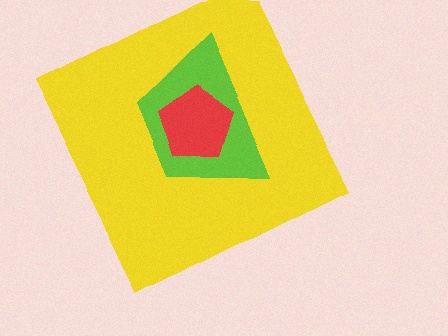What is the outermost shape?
The yellow square.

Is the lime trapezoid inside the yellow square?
Yes.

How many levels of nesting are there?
3.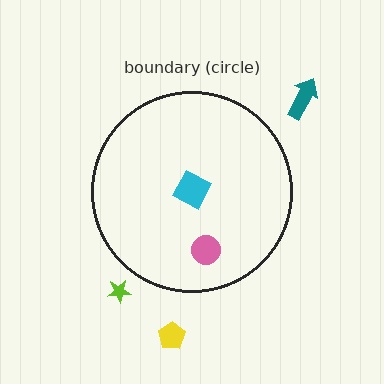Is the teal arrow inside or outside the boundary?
Outside.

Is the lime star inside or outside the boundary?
Outside.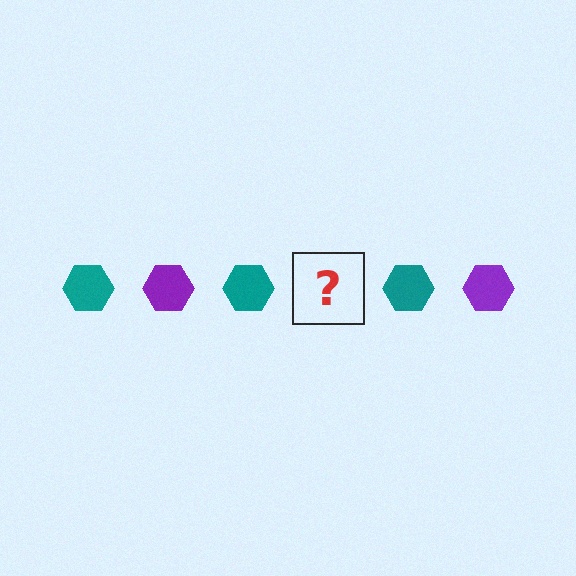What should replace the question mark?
The question mark should be replaced with a purple hexagon.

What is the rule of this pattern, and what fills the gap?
The rule is that the pattern cycles through teal, purple hexagons. The gap should be filled with a purple hexagon.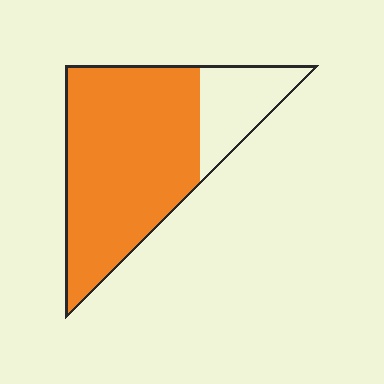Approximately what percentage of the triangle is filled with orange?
Approximately 80%.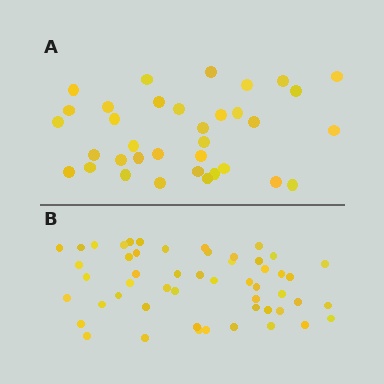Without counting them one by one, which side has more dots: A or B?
Region B (the bottom region) has more dots.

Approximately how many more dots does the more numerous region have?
Region B has approximately 15 more dots than region A.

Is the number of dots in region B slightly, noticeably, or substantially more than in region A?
Region B has substantially more. The ratio is roughly 1.5 to 1.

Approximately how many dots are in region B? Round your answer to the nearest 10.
About 50 dots. (The exact count is 52, which rounds to 50.)